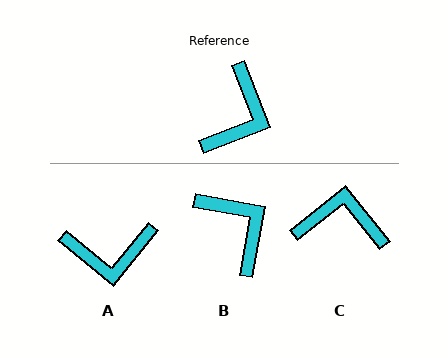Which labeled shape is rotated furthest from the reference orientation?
C, about 107 degrees away.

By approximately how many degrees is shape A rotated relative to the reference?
Approximately 61 degrees clockwise.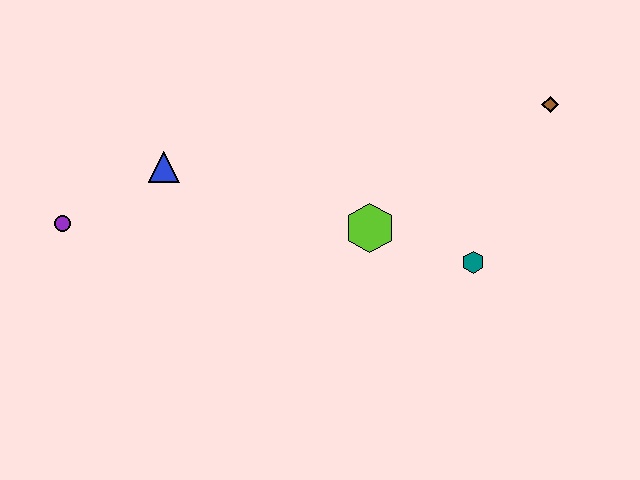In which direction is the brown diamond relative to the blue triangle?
The brown diamond is to the right of the blue triangle.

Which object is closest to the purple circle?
The blue triangle is closest to the purple circle.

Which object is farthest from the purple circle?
The brown diamond is farthest from the purple circle.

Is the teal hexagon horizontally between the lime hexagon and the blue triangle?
No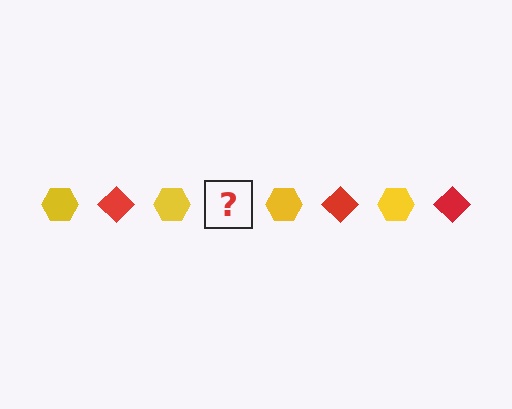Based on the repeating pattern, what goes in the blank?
The blank should be a red diamond.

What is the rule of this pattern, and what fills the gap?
The rule is that the pattern alternates between yellow hexagon and red diamond. The gap should be filled with a red diamond.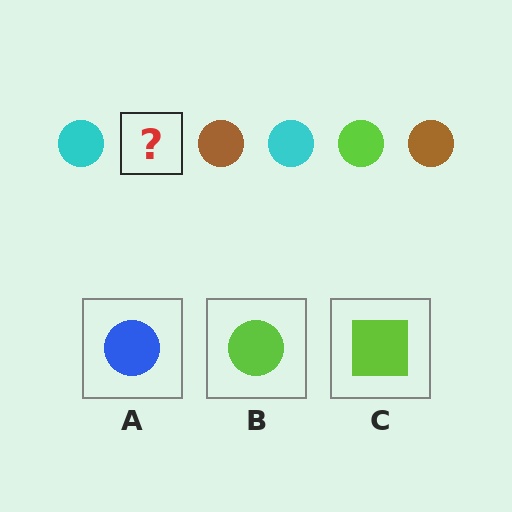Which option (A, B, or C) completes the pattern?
B.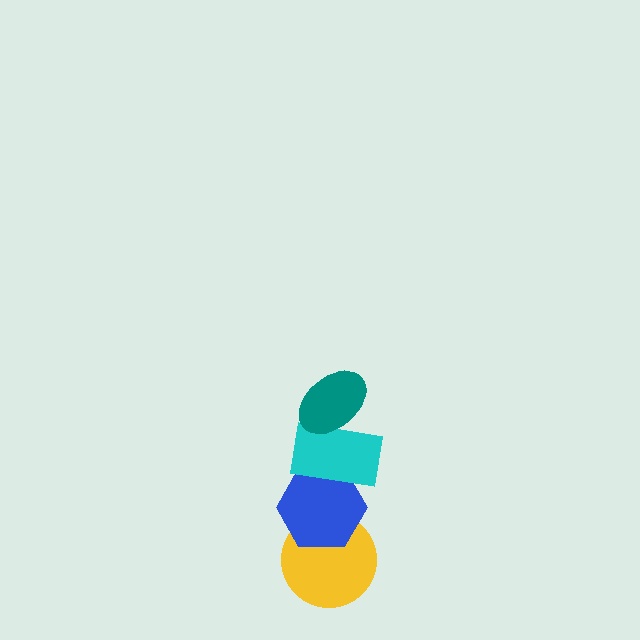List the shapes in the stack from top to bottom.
From top to bottom: the teal ellipse, the cyan rectangle, the blue hexagon, the yellow circle.